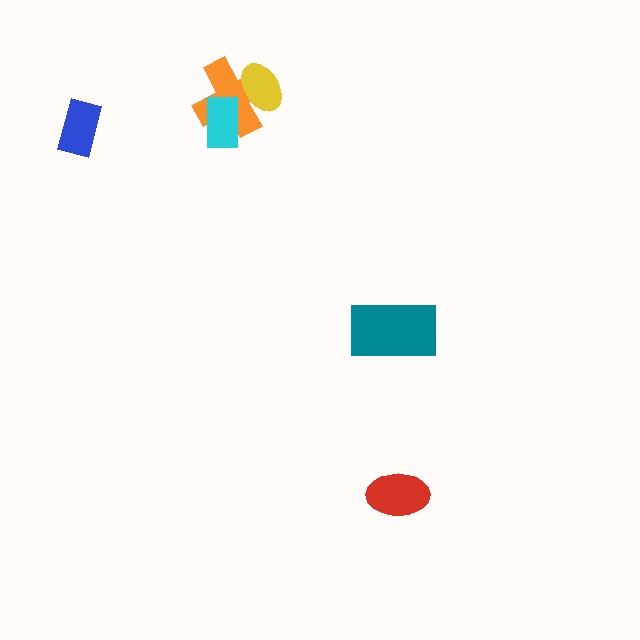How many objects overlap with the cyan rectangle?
1 object overlaps with the cyan rectangle.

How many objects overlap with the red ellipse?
0 objects overlap with the red ellipse.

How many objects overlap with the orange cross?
2 objects overlap with the orange cross.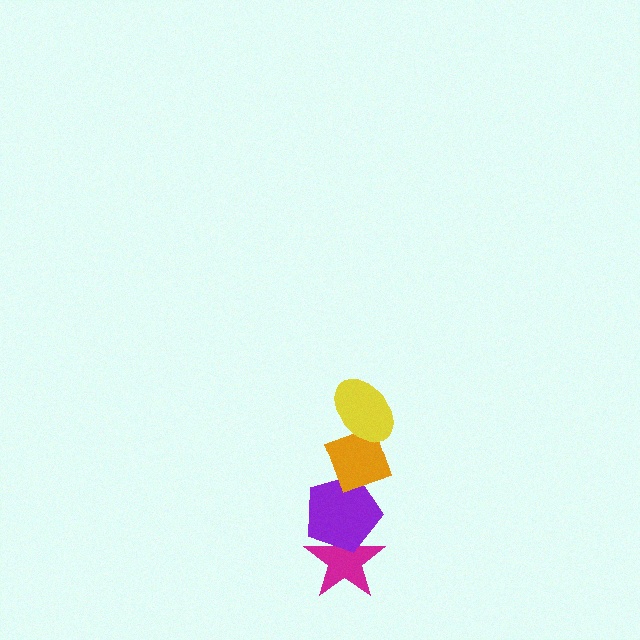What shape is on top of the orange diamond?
The yellow ellipse is on top of the orange diamond.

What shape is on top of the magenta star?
The purple pentagon is on top of the magenta star.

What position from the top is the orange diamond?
The orange diamond is 2nd from the top.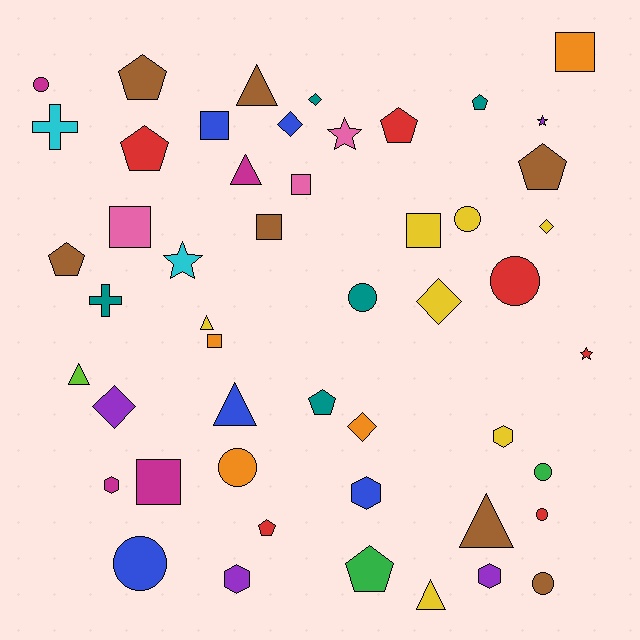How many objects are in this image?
There are 50 objects.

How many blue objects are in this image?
There are 5 blue objects.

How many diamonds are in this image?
There are 6 diamonds.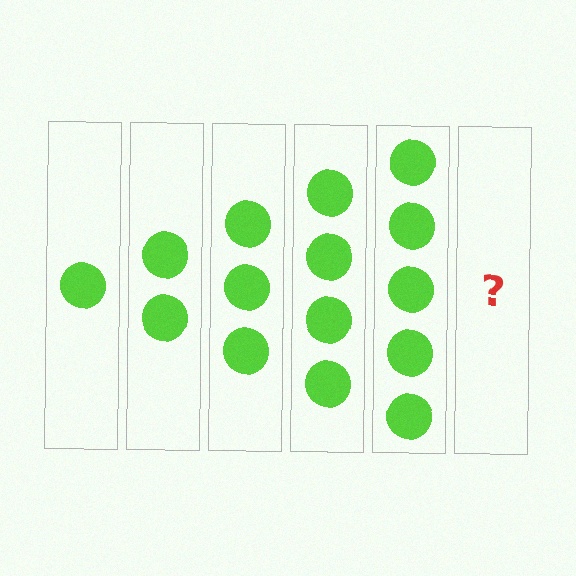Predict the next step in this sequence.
The next step is 6 circles.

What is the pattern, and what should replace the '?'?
The pattern is that each step adds one more circle. The '?' should be 6 circles.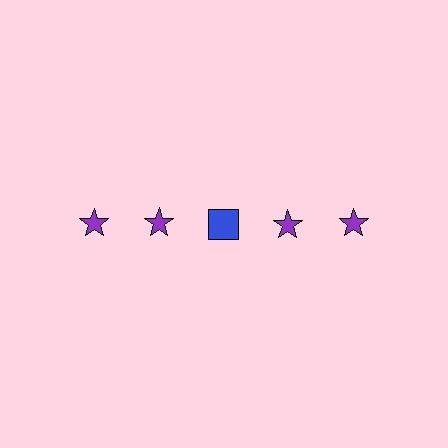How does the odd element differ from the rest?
It differs in both color (blue instead of purple) and shape (square instead of star).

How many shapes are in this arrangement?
There are 5 shapes arranged in a grid pattern.